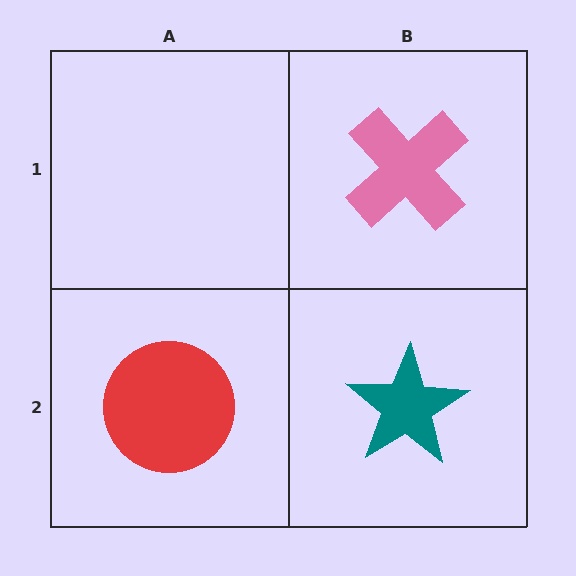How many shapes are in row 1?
1 shape.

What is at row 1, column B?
A pink cross.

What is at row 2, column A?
A red circle.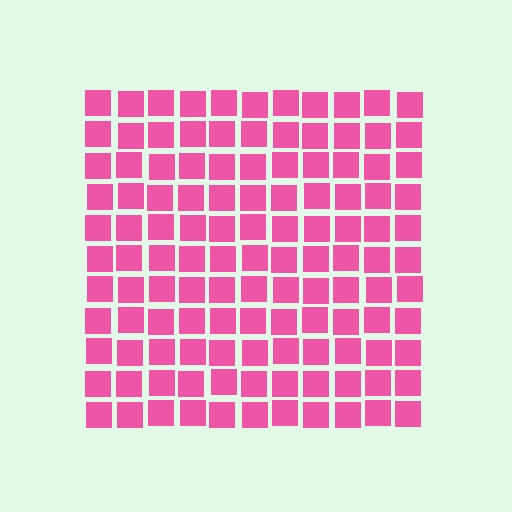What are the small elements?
The small elements are squares.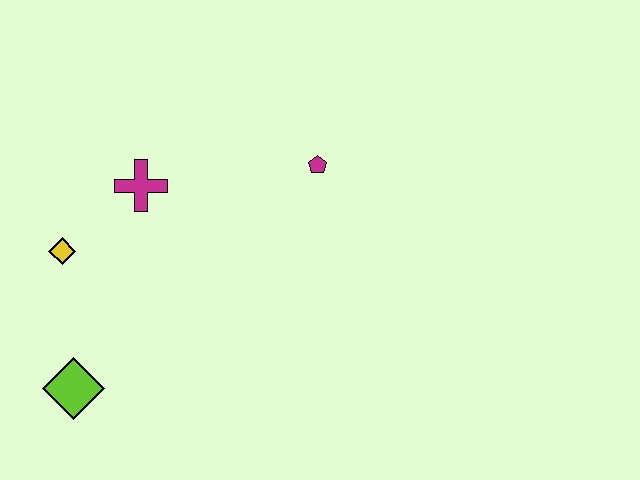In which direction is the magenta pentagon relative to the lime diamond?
The magenta pentagon is to the right of the lime diamond.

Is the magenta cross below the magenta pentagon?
Yes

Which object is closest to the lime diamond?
The yellow diamond is closest to the lime diamond.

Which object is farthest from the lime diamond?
The magenta pentagon is farthest from the lime diamond.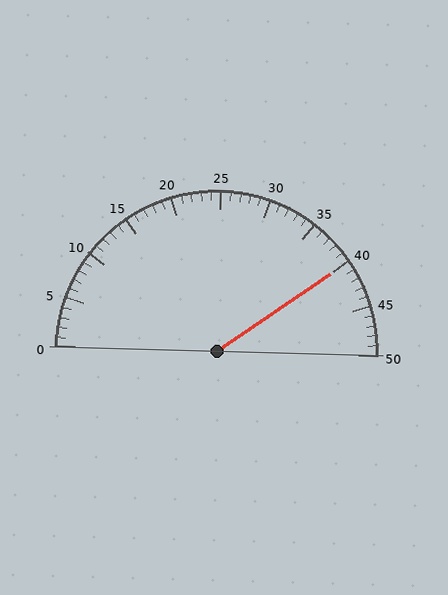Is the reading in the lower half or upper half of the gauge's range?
The reading is in the upper half of the range (0 to 50).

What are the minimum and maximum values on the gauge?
The gauge ranges from 0 to 50.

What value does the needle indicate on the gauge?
The needle indicates approximately 40.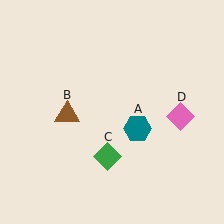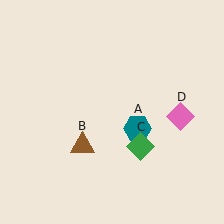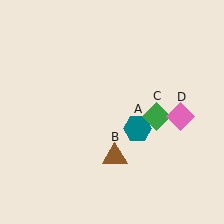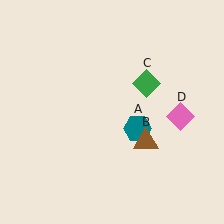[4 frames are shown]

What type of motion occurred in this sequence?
The brown triangle (object B), green diamond (object C) rotated counterclockwise around the center of the scene.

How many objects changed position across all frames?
2 objects changed position: brown triangle (object B), green diamond (object C).